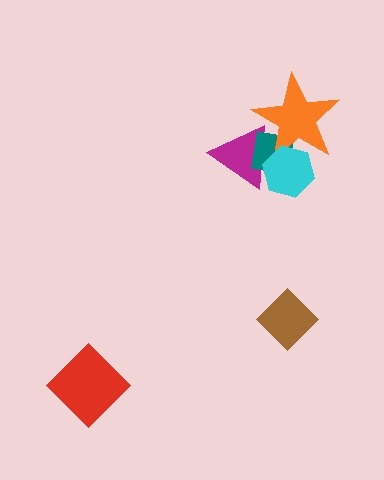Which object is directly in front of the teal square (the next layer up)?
The orange star is directly in front of the teal square.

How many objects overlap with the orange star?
3 objects overlap with the orange star.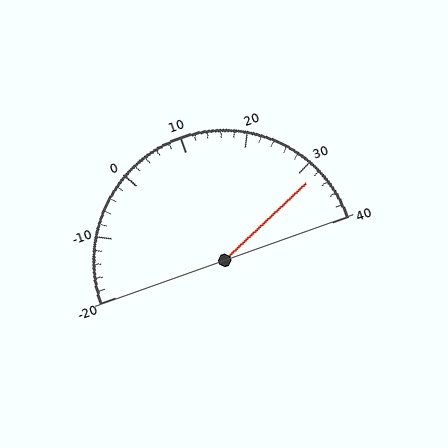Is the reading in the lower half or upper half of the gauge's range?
The reading is in the upper half of the range (-20 to 40).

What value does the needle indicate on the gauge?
The needle indicates approximately 32.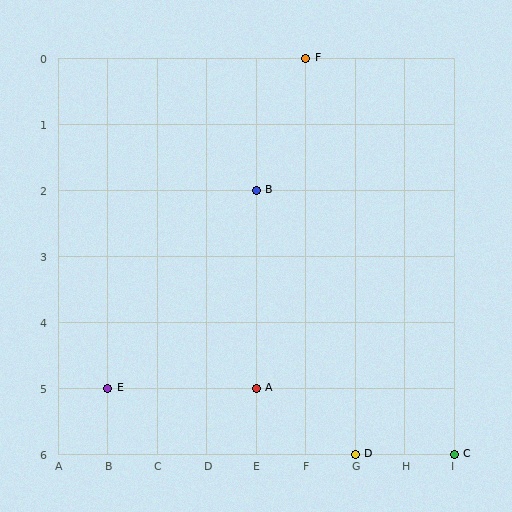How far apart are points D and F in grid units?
Points D and F are 1 column and 6 rows apart (about 6.1 grid units diagonally).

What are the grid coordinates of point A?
Point A is at grid coordinates (E, 5).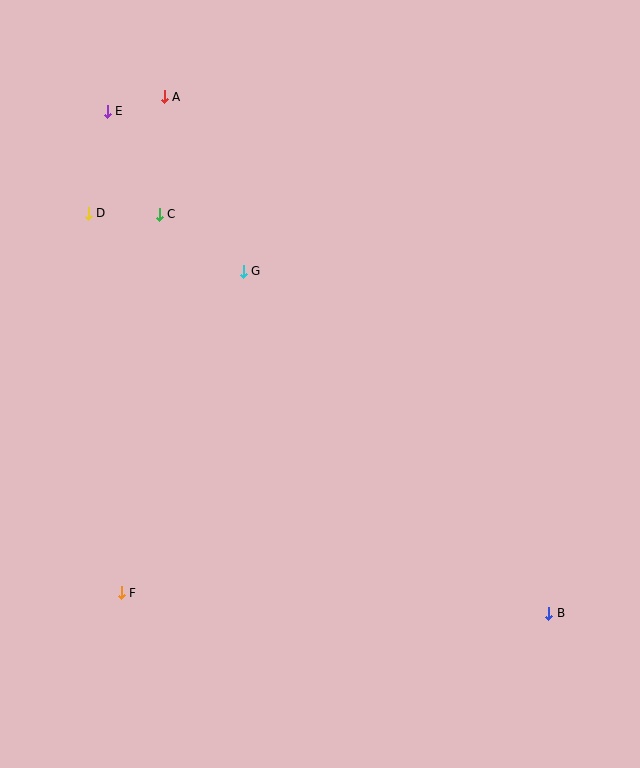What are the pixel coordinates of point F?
Point F is at (121, 593).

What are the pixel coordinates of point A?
Point A is at (164, 97).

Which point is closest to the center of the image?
Point G at (243, 271) is closest to the center.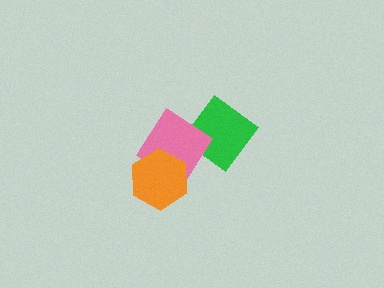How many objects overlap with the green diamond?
1 object overlaps with the green diamond.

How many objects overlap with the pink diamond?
2 objects overlap with the pink diamond.